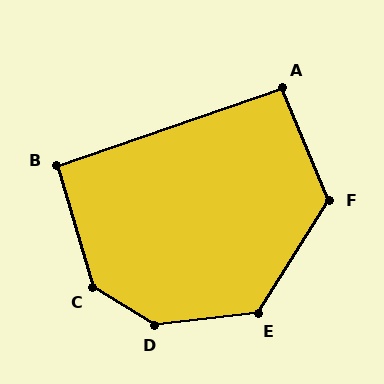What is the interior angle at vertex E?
Approximately 129 degrees (obtuse).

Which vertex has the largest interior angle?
D, at approximately 143 degrees.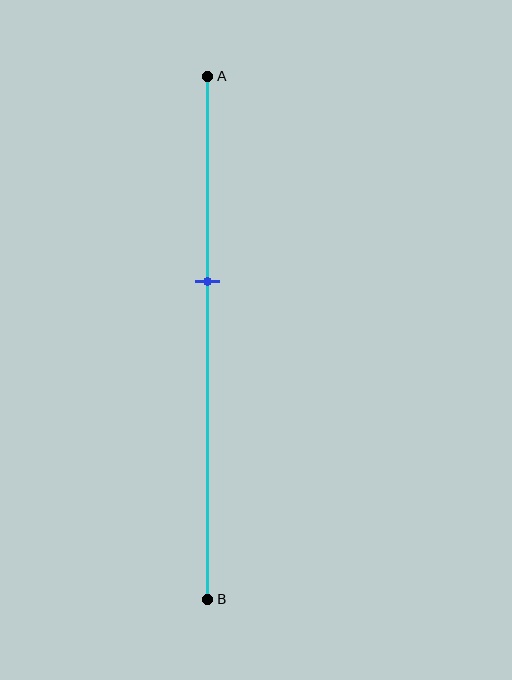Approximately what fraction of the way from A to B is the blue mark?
The blue mark is approximately 40% of the way from A to B.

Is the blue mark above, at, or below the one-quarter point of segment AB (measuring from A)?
The blue mark is below the one-quarter point of segment AB.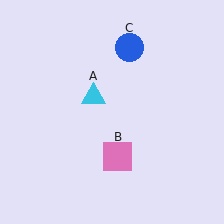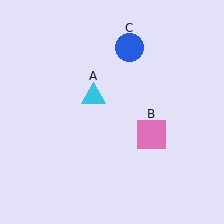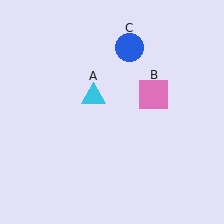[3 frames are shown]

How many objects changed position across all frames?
1 object changed position: pink square (object B).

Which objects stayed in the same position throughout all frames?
Cyan triangle (object A) and blue circle (object C) remained stationary.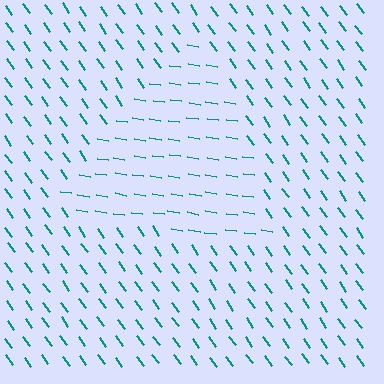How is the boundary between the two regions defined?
The boundary is defined purely by a change in line orientation (approximately 45 degrees difference). All lines are the same color and thickness.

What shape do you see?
I see a triangle.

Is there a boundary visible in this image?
Yes, there is a texture boundary formed by a change in line orientation.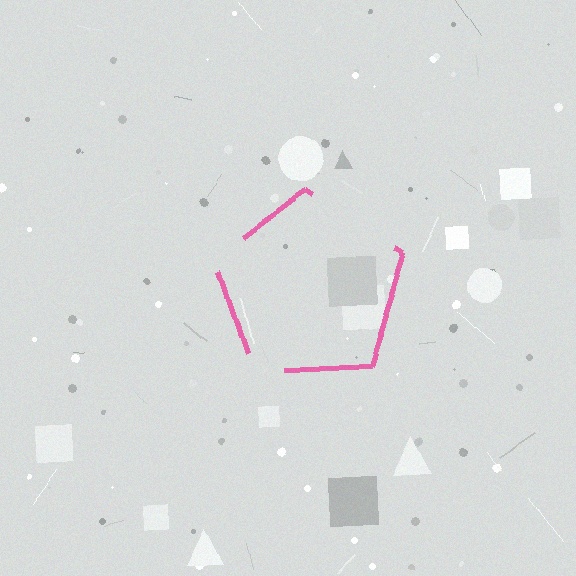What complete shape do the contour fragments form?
The contour fragments form a pentagon.